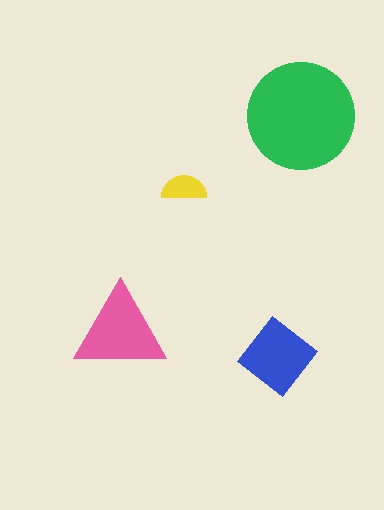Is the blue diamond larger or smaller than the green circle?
Smaller.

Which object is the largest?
The green circle.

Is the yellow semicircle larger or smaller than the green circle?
Smaller.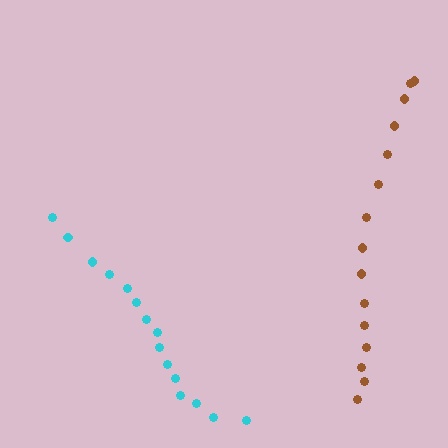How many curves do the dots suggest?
There are 2 distinct paths.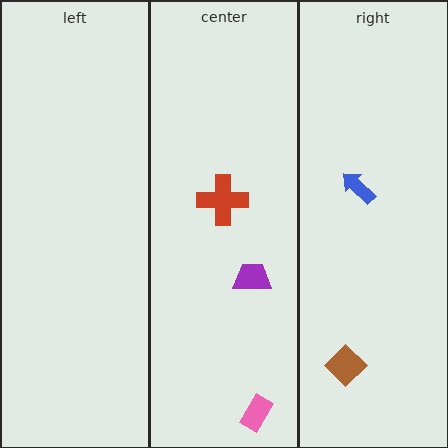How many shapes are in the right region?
2.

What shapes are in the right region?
The blue arrow, the brown diamond.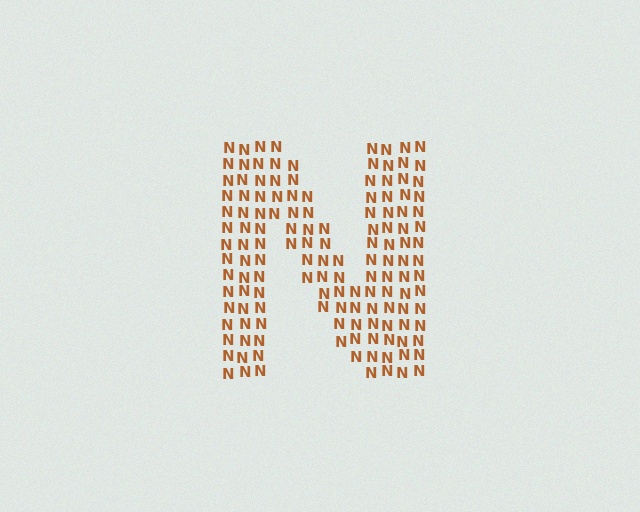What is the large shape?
The large shape is the letter N.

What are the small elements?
The small elements are letter N's.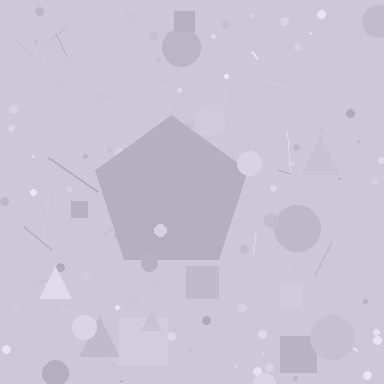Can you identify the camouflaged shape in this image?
The camouflaged shape is a pentagon.